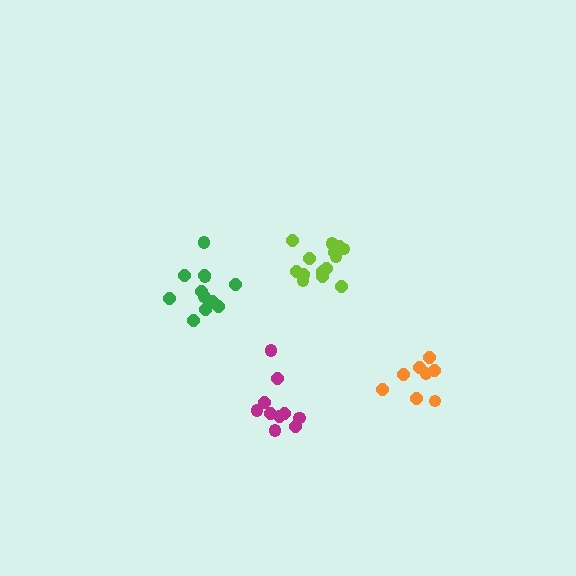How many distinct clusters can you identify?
There are 4 distinct clusters.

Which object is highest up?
The lime cluster is topmost.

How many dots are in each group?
Group 1: 12 dots, Group 2: 14 dots, Group 3: 8 dots, Group 4: 10 dots (44 total).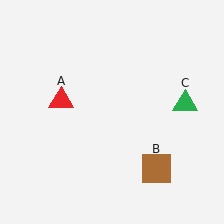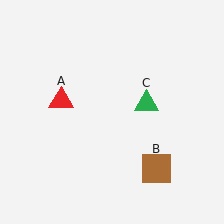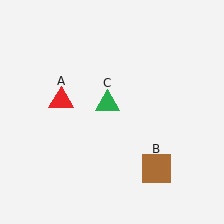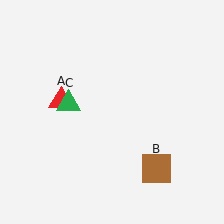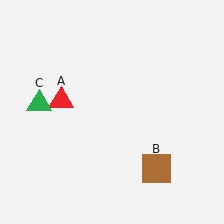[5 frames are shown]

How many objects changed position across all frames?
1 object changed position: green triangle (object C).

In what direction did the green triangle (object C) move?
The green triangle (object C) moved left.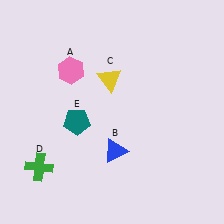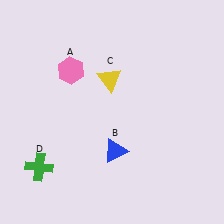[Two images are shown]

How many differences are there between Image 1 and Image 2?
There is 1 difference between the two images.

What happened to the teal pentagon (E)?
The teal pentagon (E) was removed in Image 2. It was in the bottom-left area of Image 1.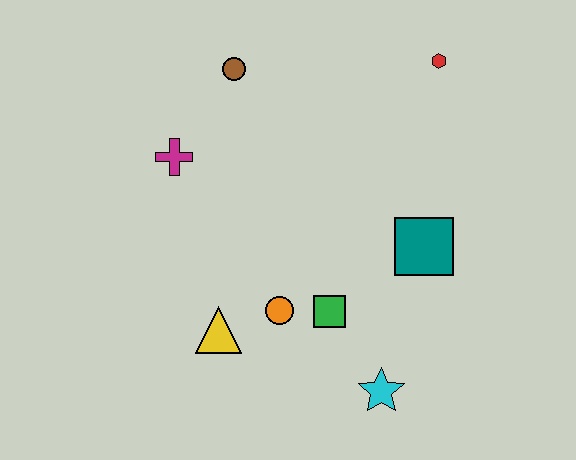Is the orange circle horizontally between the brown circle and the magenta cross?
No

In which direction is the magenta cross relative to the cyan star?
The magenta cross is above the cyan star.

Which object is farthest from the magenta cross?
The cyan star is farthest from the magenta cross.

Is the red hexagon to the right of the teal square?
Yes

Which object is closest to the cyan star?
The green square is closest to the cyan star.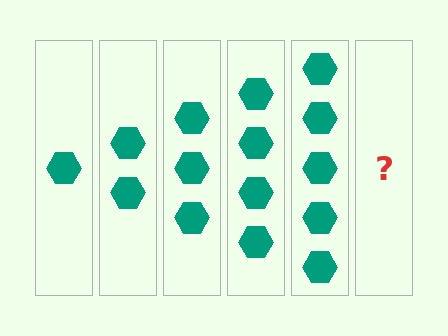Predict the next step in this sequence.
The next step is 6 hexagons.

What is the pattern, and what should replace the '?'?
The pattern is that each step adds one more hexagon. The '?' should be 6 hexagons.